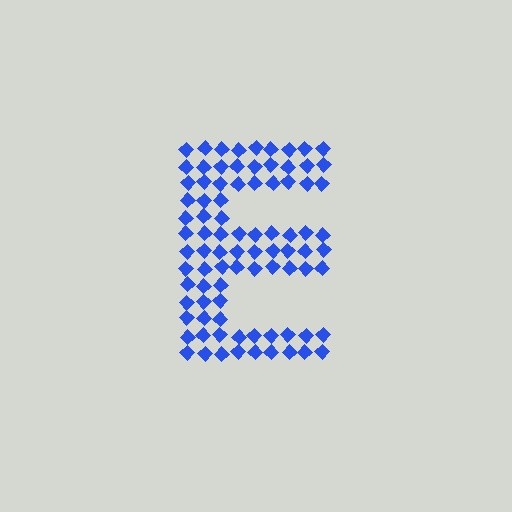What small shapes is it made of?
It is made of small diamonds.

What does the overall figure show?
The overall figure shows the letter E.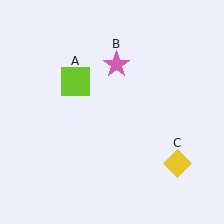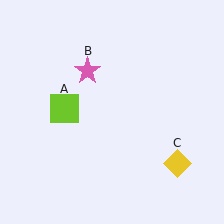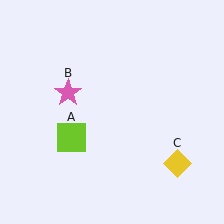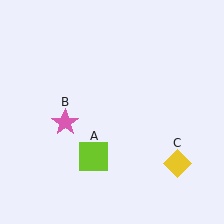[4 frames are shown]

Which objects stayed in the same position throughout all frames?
Yellow diamond (object C) remained stationary.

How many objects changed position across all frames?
2 objects changed position: lime square (object A), pink star (object B).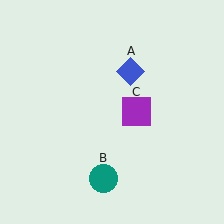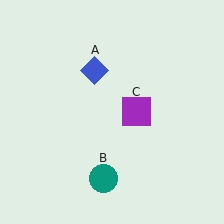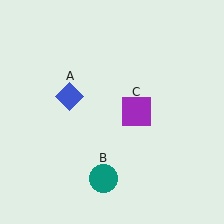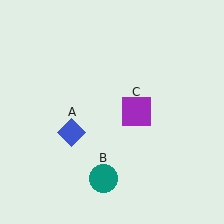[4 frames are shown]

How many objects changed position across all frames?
1 object changed position: blue diamond (object A).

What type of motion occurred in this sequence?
The blue diamond (object A) rotated counterclockwise around the center of the scene.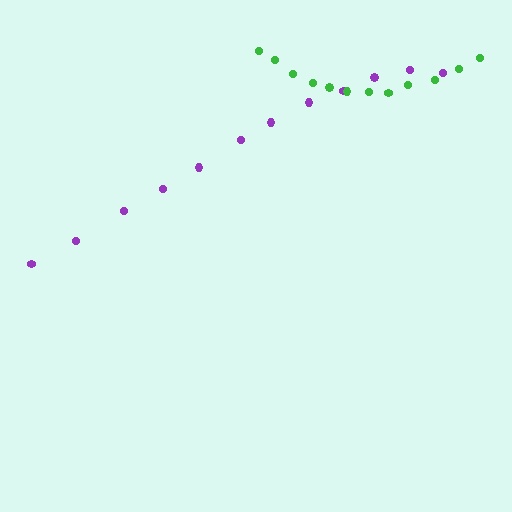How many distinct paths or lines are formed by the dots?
There are 2 distinct paths.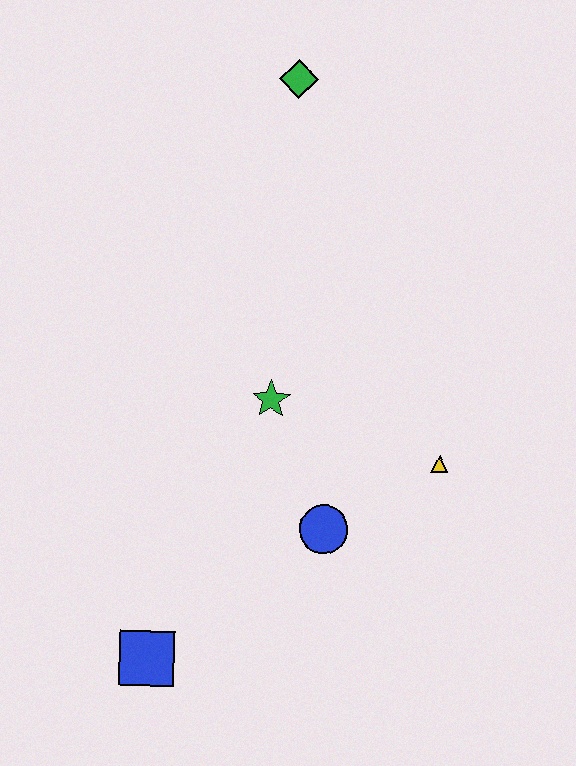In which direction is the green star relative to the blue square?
The green star is above the blue square.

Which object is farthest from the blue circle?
The green diamond is farthest from the blue circle.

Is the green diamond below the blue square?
No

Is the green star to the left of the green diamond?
Yes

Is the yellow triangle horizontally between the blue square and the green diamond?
No